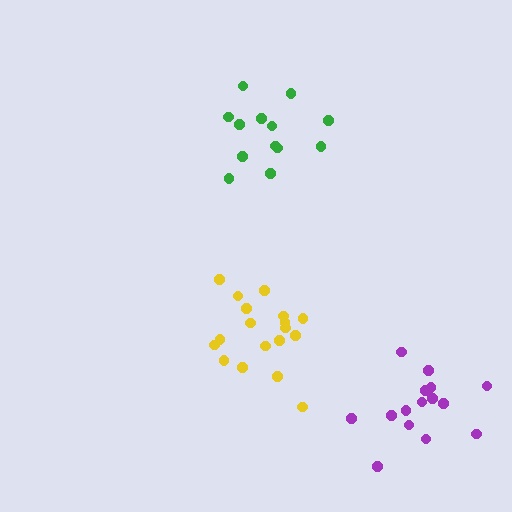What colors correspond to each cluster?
The clusters are colored: green, yellow, purple.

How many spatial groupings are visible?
There are 3 spatial groupings.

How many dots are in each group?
Group 1: 13 dots, Group 2: 18 dots, Group 3: 15 dots (46 total).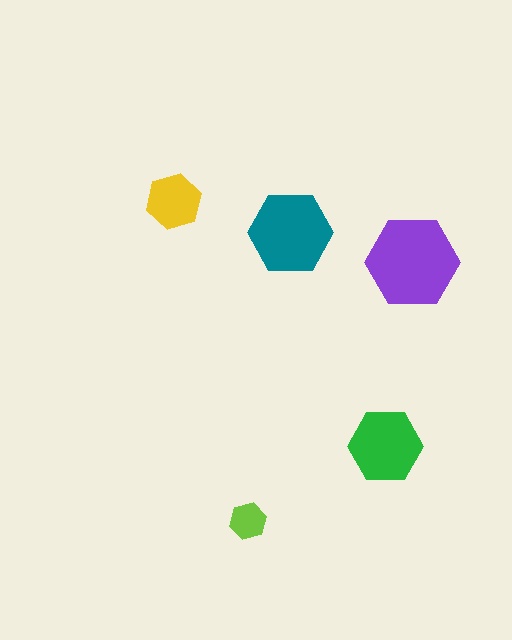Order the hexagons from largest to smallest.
the purple one, the teal one, the green one, the yellow one, the lime one.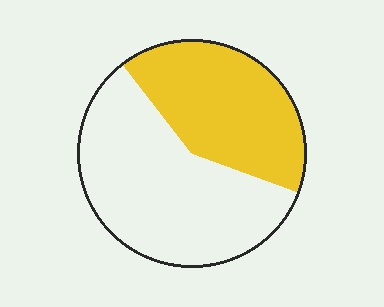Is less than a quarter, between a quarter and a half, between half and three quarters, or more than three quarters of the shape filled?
Between a quarter and a half.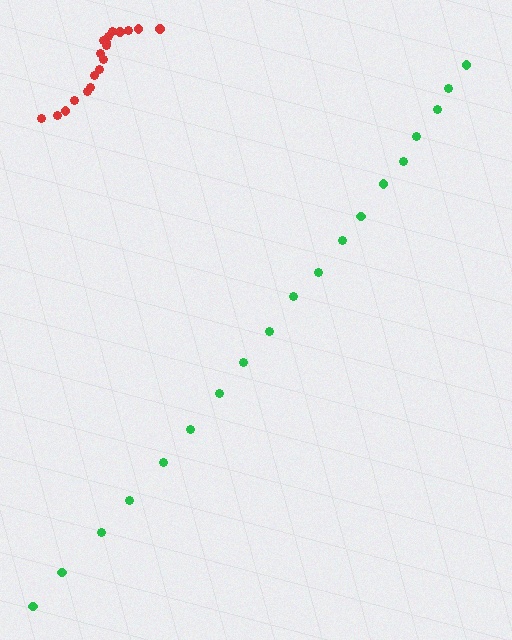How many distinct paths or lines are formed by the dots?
There are 2 distinct paths.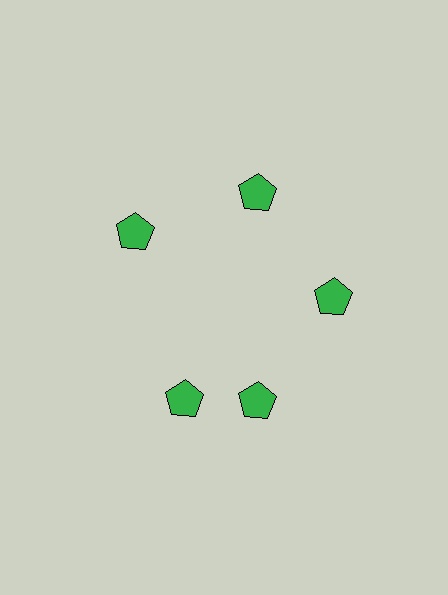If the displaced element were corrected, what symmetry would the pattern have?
It would have 5-fold rotational symmetry — the pattern would map onto itself every 72 degrees.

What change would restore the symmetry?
The symmetry would be restored by rotating it back into even spacing with its neighbors so that all 5 pentagons sit at equal angles and equal distance from the center.